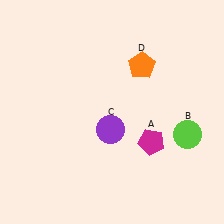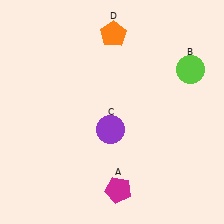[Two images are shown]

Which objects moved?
The objects that moved are: the magenta pentagon (A), the lime circle (B), the orange pentagon (D).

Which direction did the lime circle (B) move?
The lime circle (B) moved up.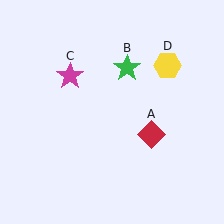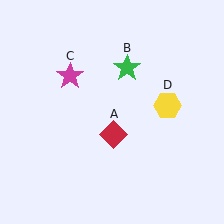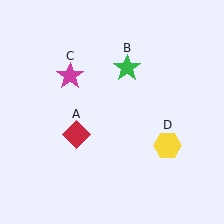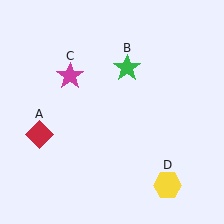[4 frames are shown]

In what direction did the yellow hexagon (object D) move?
The yellow hexagon (object D) moved down.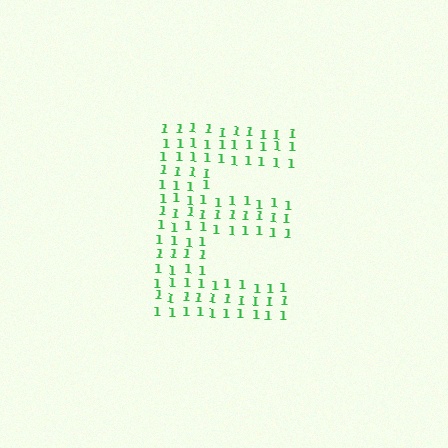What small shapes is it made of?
It is made of small digit 1's.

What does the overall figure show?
The overall figure shows the letter E.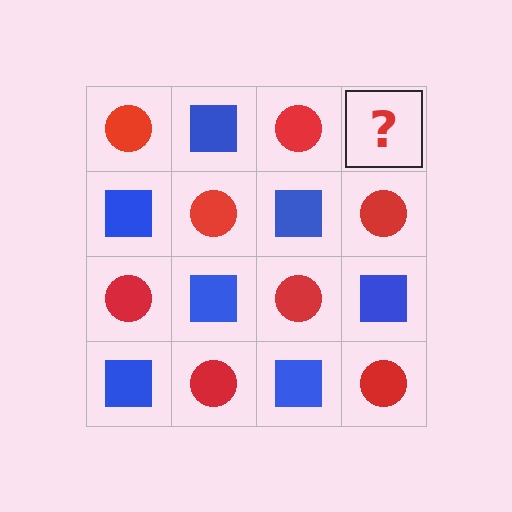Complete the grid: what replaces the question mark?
The question mark should be replaced with a blue square.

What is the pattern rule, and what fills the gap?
The rule is that it alternates red circle and blue square in a checkerboard pattern. The gap should be filled with a blue square.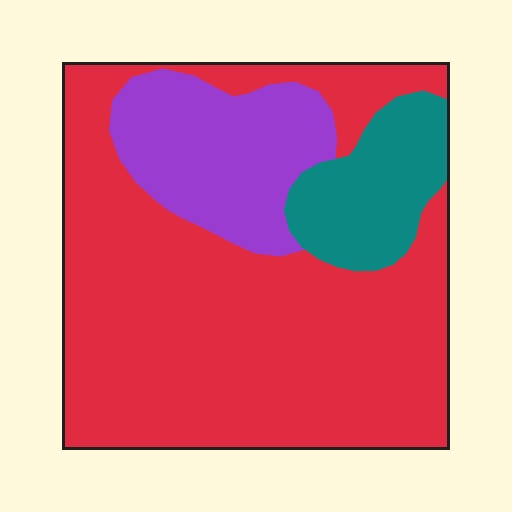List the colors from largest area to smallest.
From largest to smallest: red, purple, teal.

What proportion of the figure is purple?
Purple covers around 20% of the figure.